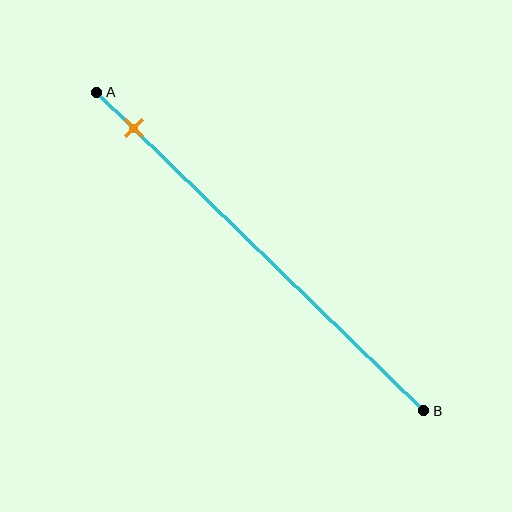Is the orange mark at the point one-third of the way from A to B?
No, the mark is at about 10% from A, not at the 33% one-third point.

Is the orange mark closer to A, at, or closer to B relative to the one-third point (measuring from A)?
The orange mark is closer to point A than the one-third point of segment AB.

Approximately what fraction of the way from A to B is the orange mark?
The orange mark is approximately 10% of the way from A to B.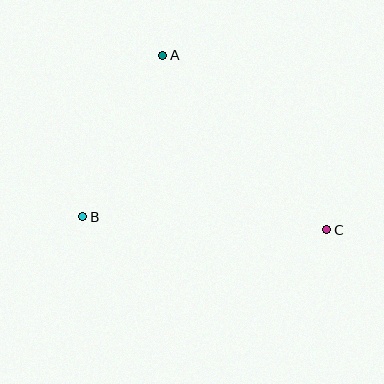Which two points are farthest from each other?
Points B and C are farthest from each other.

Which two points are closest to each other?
Points A and B are closest to each other.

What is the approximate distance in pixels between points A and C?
The distance between A and C is approximately 240 pixels.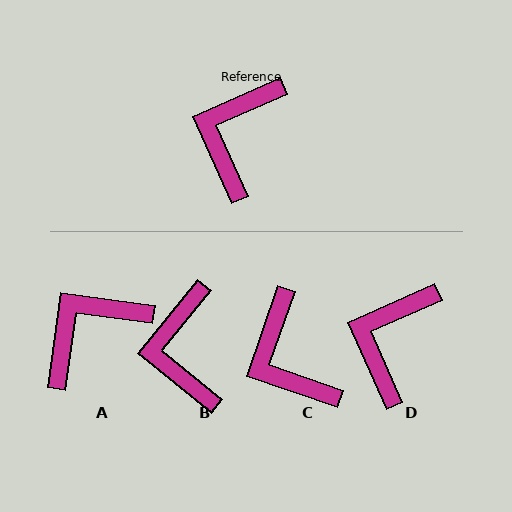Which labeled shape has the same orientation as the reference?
D.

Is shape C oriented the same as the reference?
No, it is off by about 47 degrees.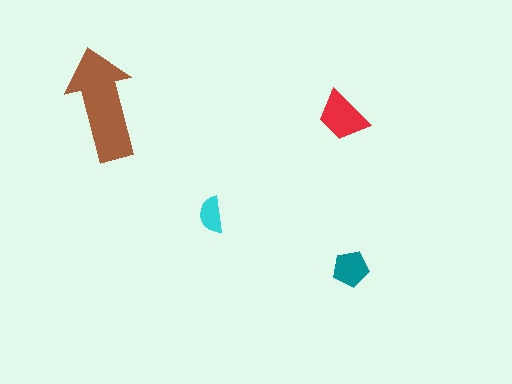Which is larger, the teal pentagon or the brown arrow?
The brown arrow.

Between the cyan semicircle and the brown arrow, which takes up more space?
The brown arrow.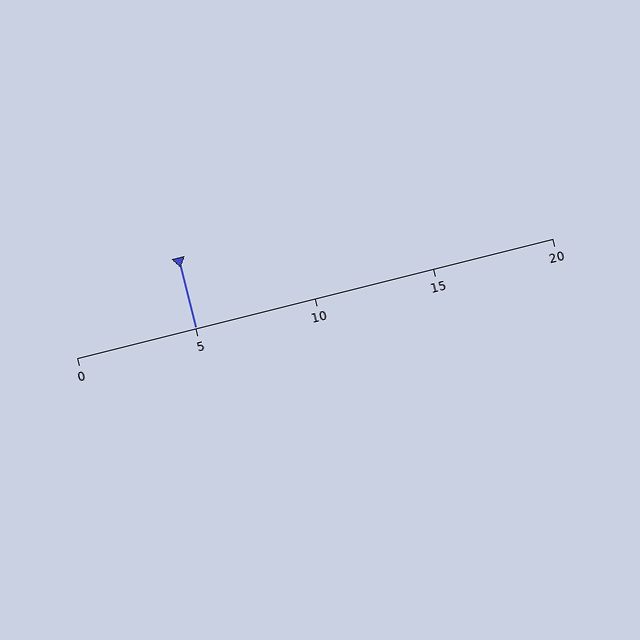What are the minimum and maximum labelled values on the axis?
The axis runs from 0 to 20.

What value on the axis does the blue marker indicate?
The marker indicates approximately 5.